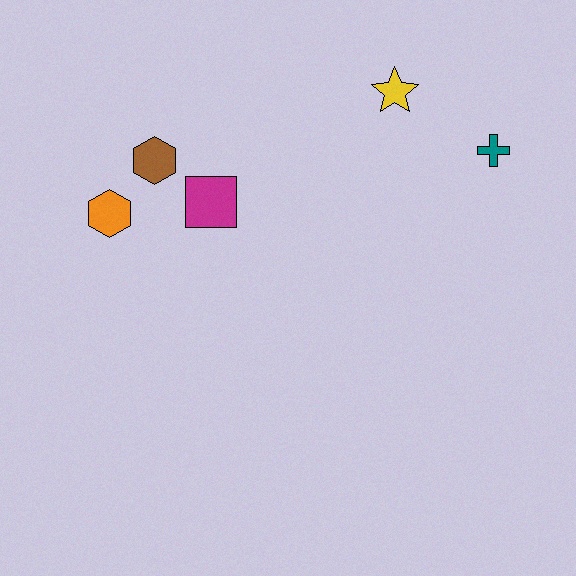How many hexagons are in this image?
There are 2 hexagons.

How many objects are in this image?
There are 5 objects.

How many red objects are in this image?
There are no red objects.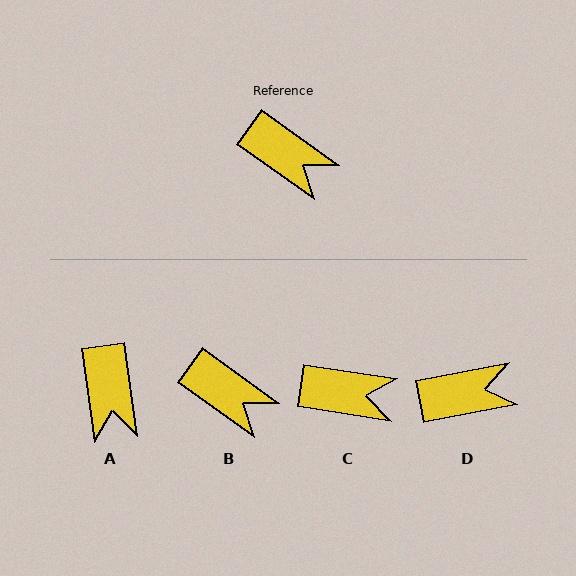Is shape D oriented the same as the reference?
No, it is off by about 47 degrees.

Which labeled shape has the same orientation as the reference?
B.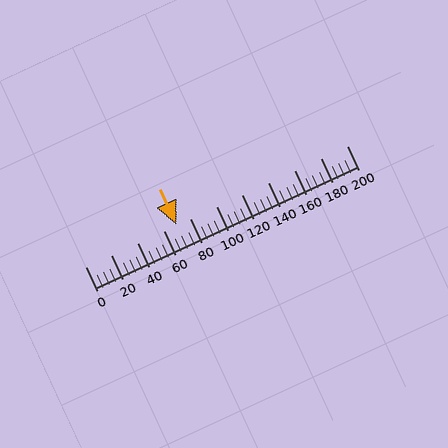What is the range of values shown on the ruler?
The ruler shows values from 0 to 200.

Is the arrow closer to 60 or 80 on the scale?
The arrow is closer to 80.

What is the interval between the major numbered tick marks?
The major tick marks are spaced 20 units apart.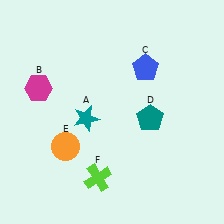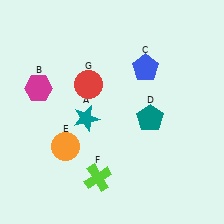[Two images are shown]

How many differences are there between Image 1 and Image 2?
There is 1 difference between the two images.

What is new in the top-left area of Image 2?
A red circle (G) was added in the top-left area of Image 2.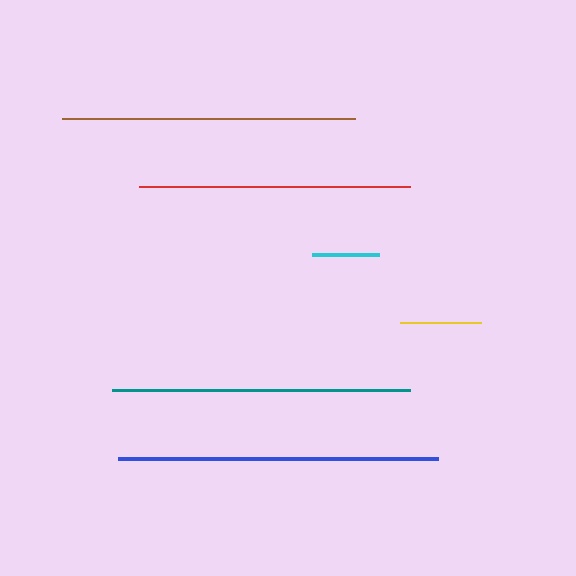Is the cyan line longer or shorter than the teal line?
The teal line is longer than the cyan line.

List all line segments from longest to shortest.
From longest to shortest: blue, teal, brown, red, yellow, cyan.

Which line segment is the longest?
The blue line is the longest at approximately 320 pixels.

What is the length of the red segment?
The red segment is approximately 271 pixels long.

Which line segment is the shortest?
The cyan line is the shortest at approximately 67 pixels.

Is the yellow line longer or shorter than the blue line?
The blue line is longer than the yellow line.